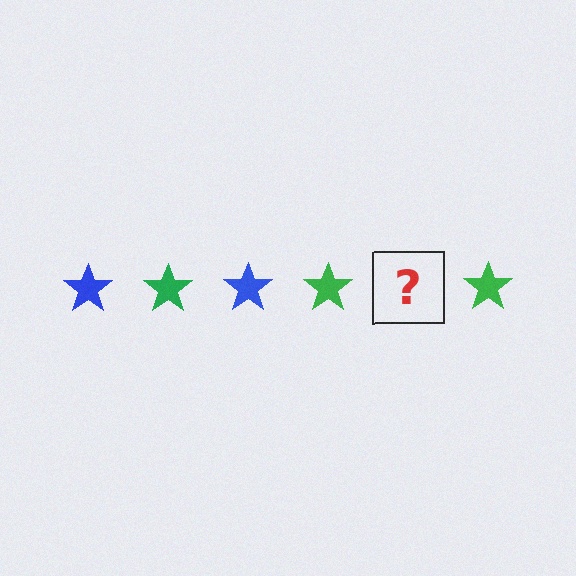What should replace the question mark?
The question mark should be replaced with a blue star.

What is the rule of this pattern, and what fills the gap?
The rule is that the pattern cycles through blue, green stars. The gap should be filled with a blue star.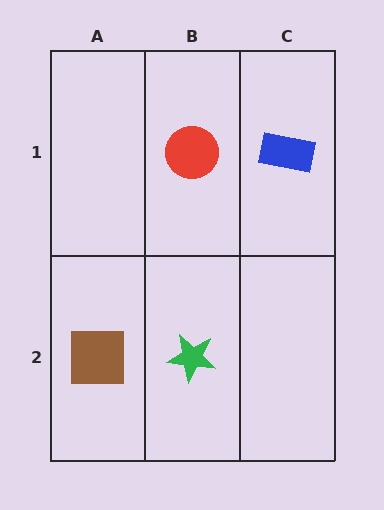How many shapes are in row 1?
2 shapes.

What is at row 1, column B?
A red circle.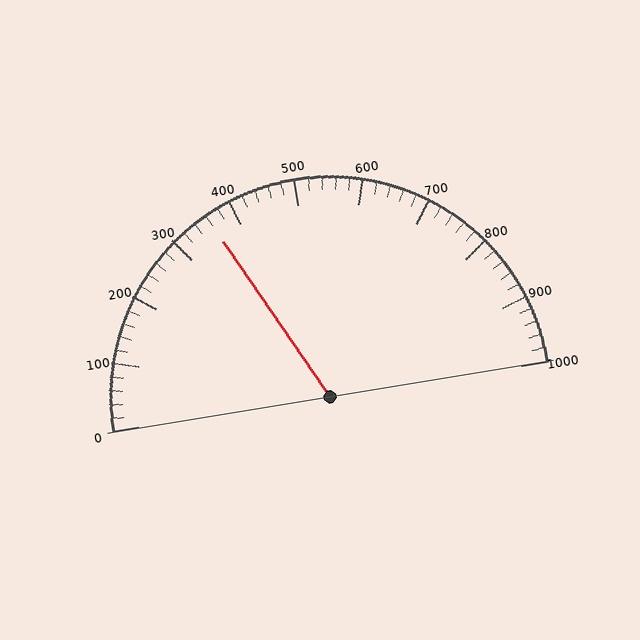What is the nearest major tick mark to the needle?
The nearest major tick mark is 400.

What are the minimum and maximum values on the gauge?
The gauge ranges from 0 to 1000.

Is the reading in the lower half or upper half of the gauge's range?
The reading is in the lower half of the range (0 to 1000).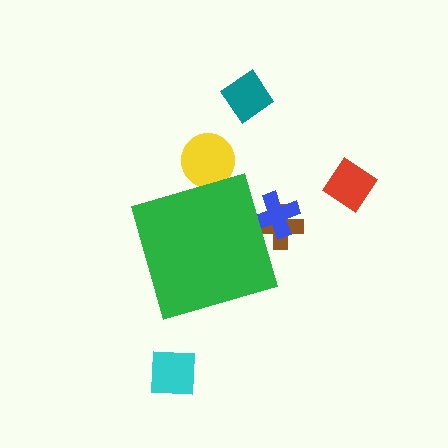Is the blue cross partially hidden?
Yes, the blue cross is partially hidden behind the green diamond.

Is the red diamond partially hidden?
No, the red diamond is fully visible.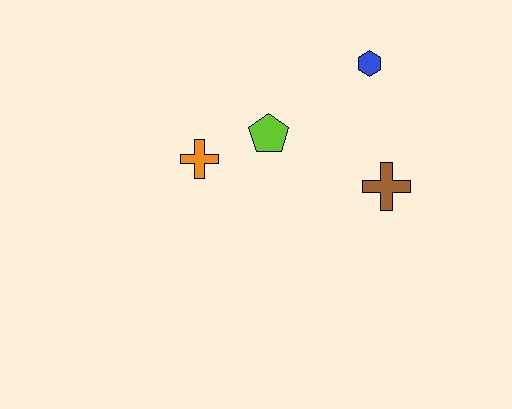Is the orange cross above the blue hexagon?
No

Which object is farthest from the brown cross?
The orange cross is farthest from the brown cross.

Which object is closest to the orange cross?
The lime pentagon is closest to the orange cross.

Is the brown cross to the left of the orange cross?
No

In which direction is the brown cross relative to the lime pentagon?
The brown cross is to the right of the lime pentagon.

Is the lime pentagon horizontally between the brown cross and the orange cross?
Yes